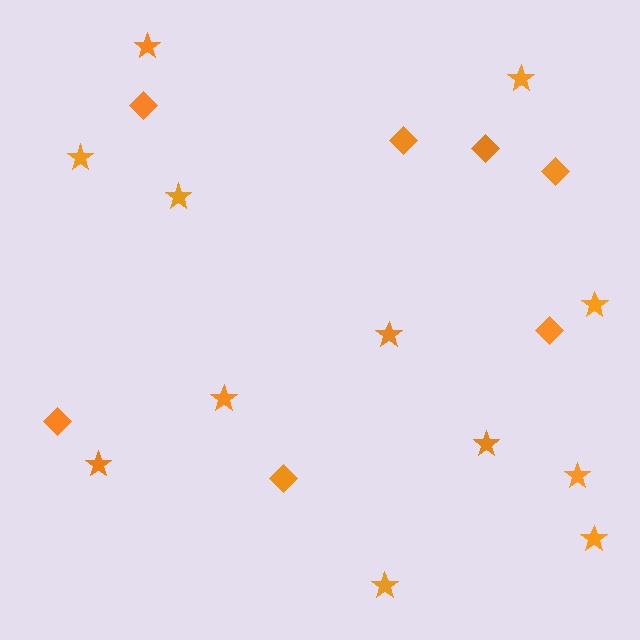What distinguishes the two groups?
There are 2 groups: one group of stars (12) and one group of diamonds (7).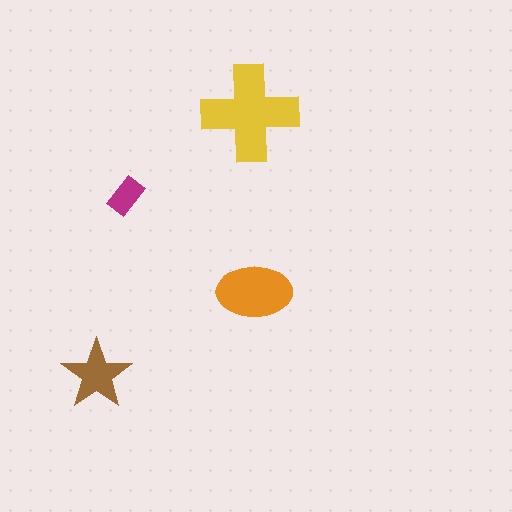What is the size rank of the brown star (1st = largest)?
3rd.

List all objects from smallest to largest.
The magenta rectangle, the brown star, the orange ellipse, the yellow cross.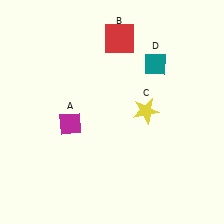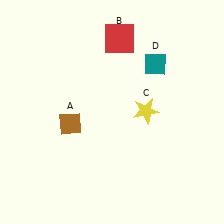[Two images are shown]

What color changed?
The diamond (A) changed from magenta in Image 1 to brown in Image 2.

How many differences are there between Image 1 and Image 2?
There is 1 difference between the two images.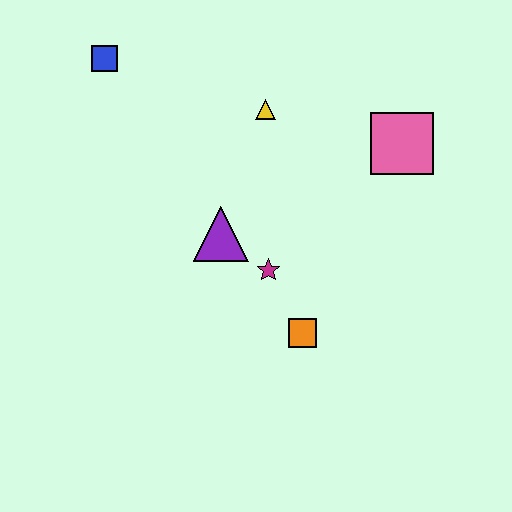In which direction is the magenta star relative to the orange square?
The magenta star is above the orange square.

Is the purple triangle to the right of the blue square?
Yes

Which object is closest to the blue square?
The yellow triangle is closest to the blue square.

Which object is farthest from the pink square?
The blue square is farthest from the pink square.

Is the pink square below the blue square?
Yes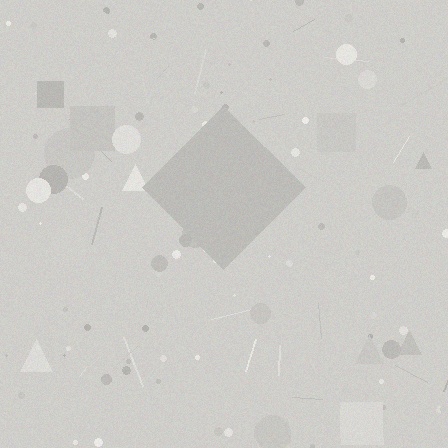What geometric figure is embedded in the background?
A diamond is embedded in the background.